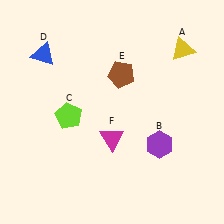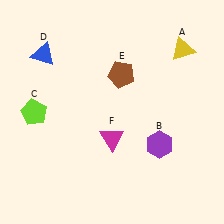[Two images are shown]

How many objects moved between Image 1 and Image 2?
1 object moved between the two images.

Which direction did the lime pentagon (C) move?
The lime pentagon (C) moved left.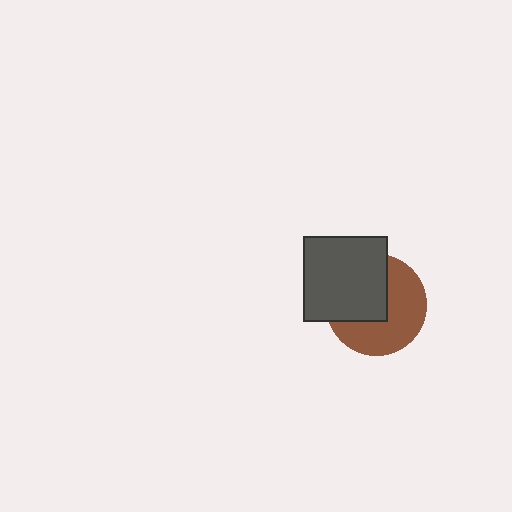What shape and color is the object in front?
The object in front is a dark gray square.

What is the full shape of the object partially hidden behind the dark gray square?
The partially hidden object is a brown circle.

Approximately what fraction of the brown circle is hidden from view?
Roughly 44% of the brown circle is hidden behind the dark gray square.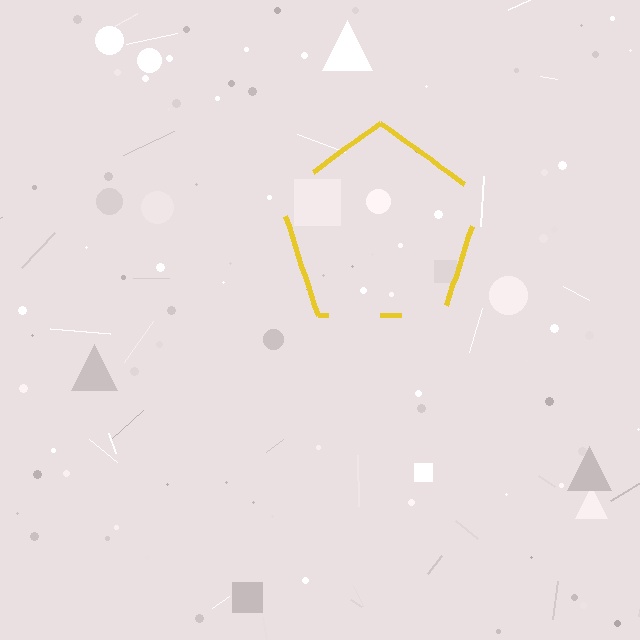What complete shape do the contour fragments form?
The contour fragments form a pentagon.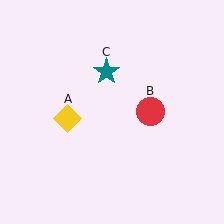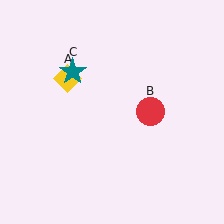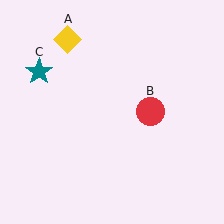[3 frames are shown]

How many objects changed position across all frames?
2 objects changed position: yellow diamond (object A), teal star (object C).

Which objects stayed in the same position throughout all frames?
Red circle (object B) remained stationary.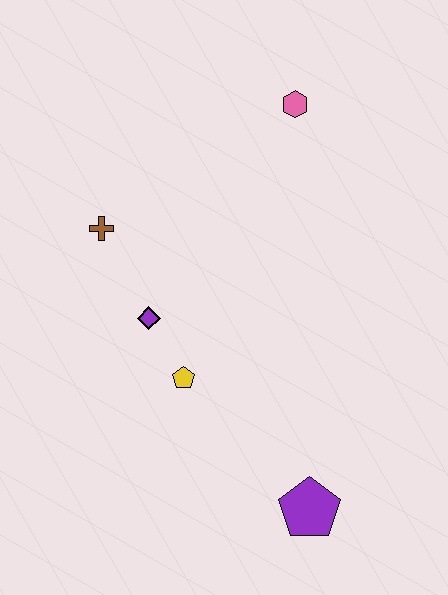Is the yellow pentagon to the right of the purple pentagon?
No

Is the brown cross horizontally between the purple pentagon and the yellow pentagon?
No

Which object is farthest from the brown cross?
The purple pentagon is farthest from the brown cross.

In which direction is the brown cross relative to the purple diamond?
The brown cross is above the purple diamond.